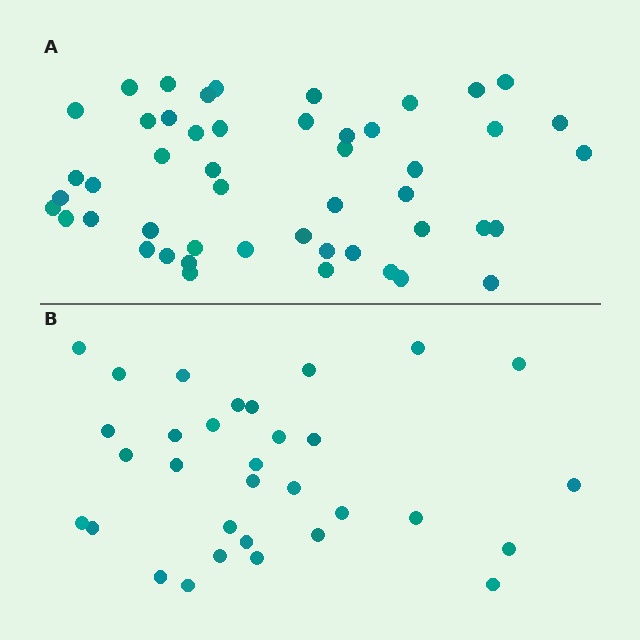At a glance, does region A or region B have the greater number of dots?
Region A (the top region) has more dots.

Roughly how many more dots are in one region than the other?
Region A has approximately 15 more dots than region B.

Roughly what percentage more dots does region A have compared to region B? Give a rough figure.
About 55% more.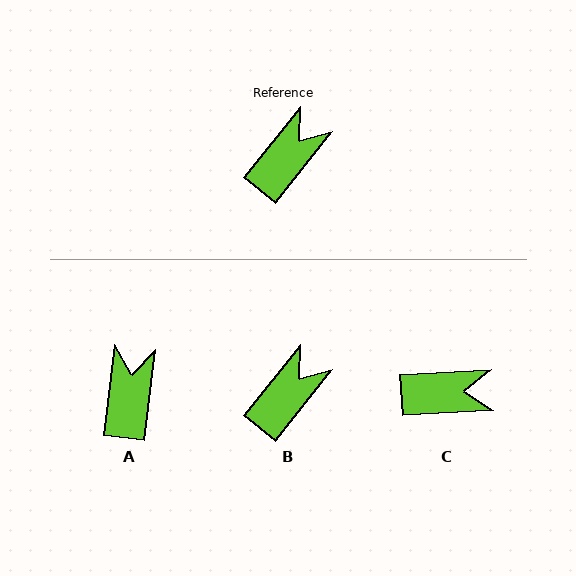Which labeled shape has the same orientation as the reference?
B.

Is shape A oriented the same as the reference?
No, it is off by about 31 degrees.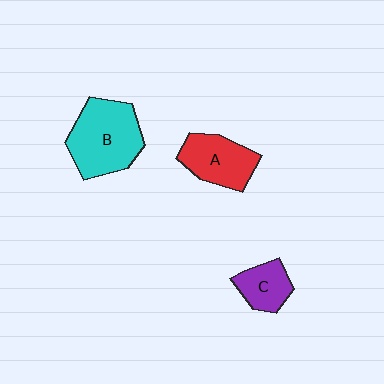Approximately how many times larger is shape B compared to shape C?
Approximately 2.1 times.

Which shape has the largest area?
Shape B (cyan).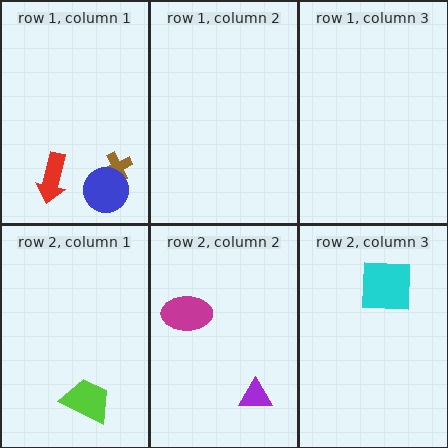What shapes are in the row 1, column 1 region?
The red arrow, the brown cross, the blue circle.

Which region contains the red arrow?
The row 1, column 1 region.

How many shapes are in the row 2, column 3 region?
1.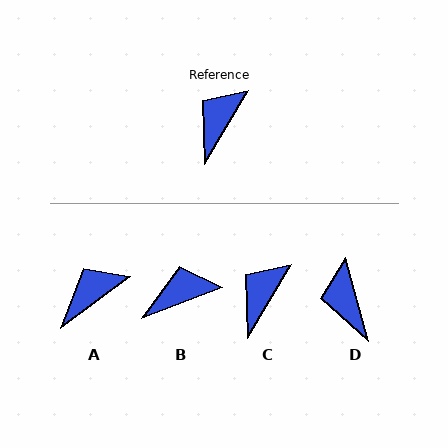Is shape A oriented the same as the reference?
No, it is off by about 23 degrees.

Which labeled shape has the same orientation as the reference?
C.